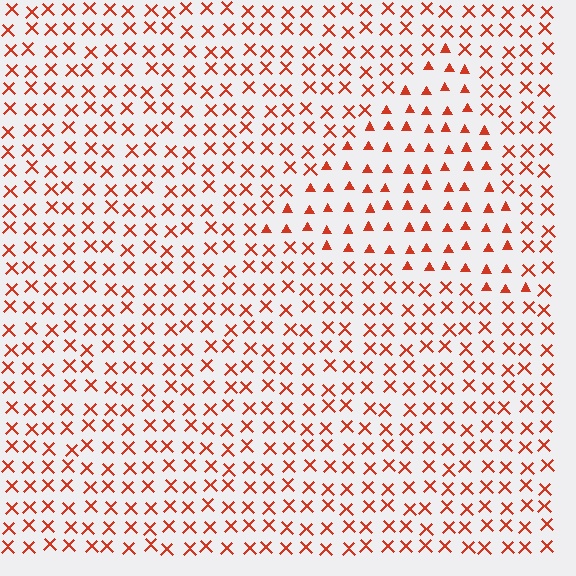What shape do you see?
I see a triangle.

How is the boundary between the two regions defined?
The boundary is defined by a change in element shape: triangles inside vs. X marks outside. All elements share the same color and spacing.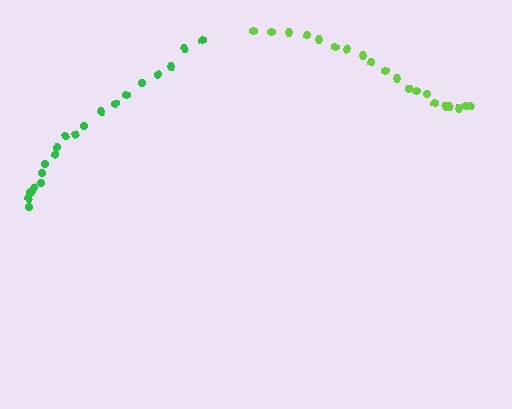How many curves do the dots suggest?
There are 2 distinct paths.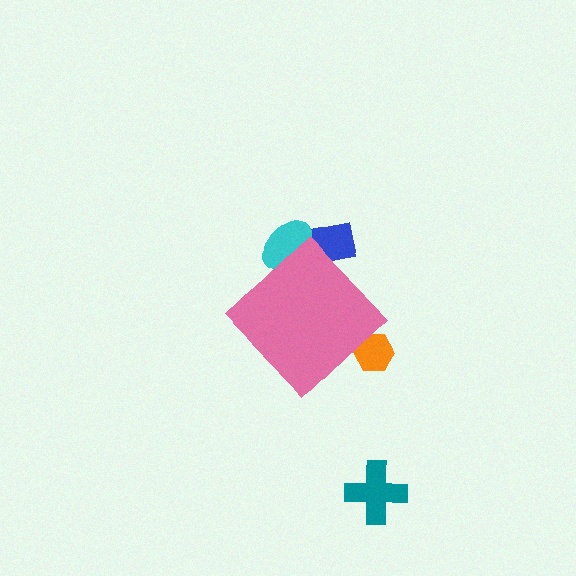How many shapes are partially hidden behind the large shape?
3 shapes are partially hidden.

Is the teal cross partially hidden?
No, the teal cross is fully visible.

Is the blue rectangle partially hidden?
Yes, the blue rectangle is partially hidden behind the pink diamond.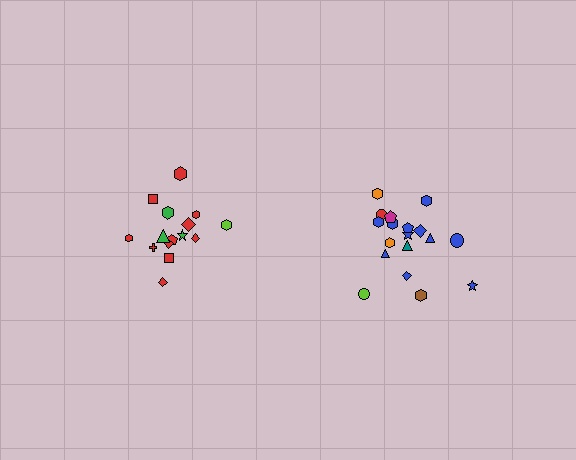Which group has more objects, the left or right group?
The right group.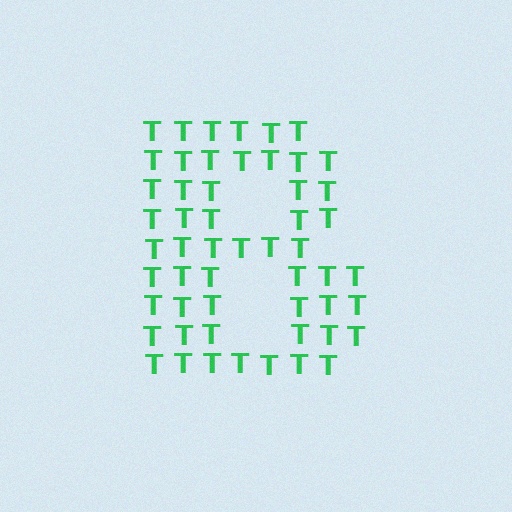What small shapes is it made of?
It is made of small letter T's.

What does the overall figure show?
The overall figure shows the letter B.